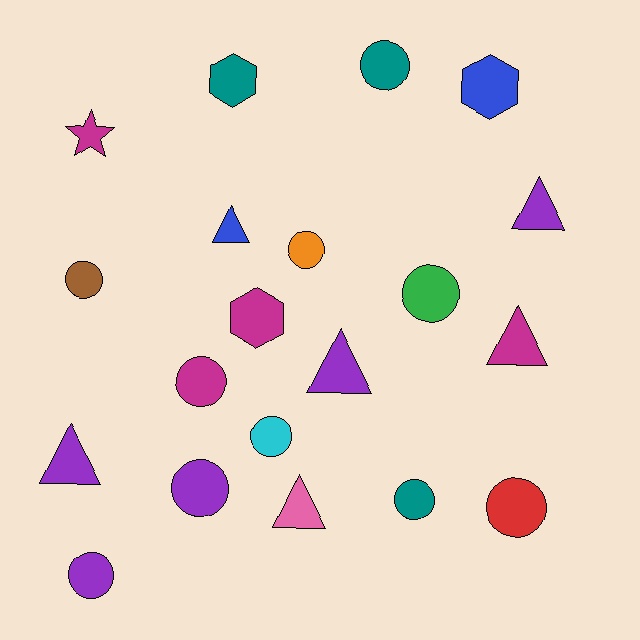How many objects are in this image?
There are 20 objects.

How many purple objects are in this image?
There are 5 purple objects.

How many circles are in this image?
There are 10 circles.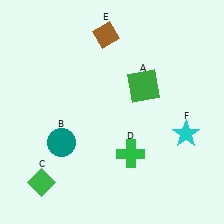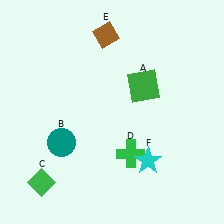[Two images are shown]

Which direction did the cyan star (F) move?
The cyan star (F) moved left.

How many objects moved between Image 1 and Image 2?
1 object moved between the two images.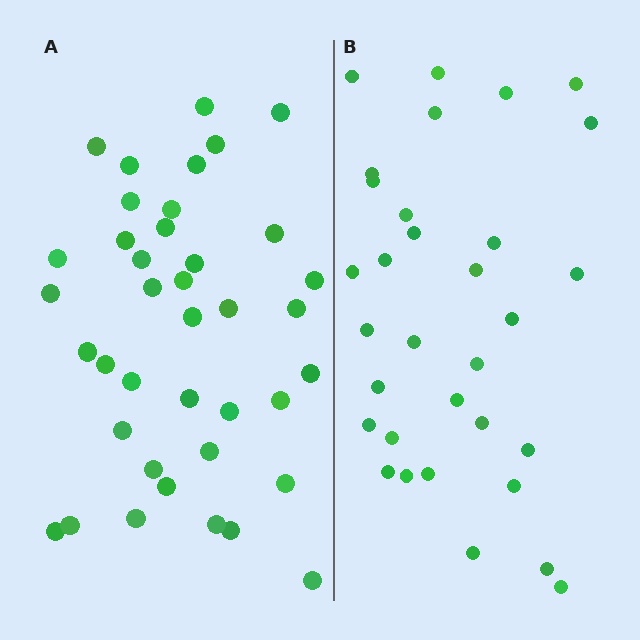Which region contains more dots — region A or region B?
Region A (the left region) has more dots.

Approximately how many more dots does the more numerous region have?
Region A has roughly 8 or so more dots than region B.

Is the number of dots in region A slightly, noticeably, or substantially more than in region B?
Region A has only slightly more — the two regions are fairly close. The ratio is roughly 1.2 to 1.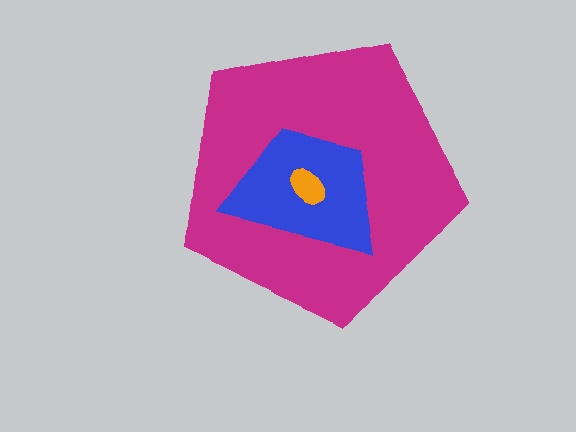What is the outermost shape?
The magenta pentagon.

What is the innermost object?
The orange ellipse.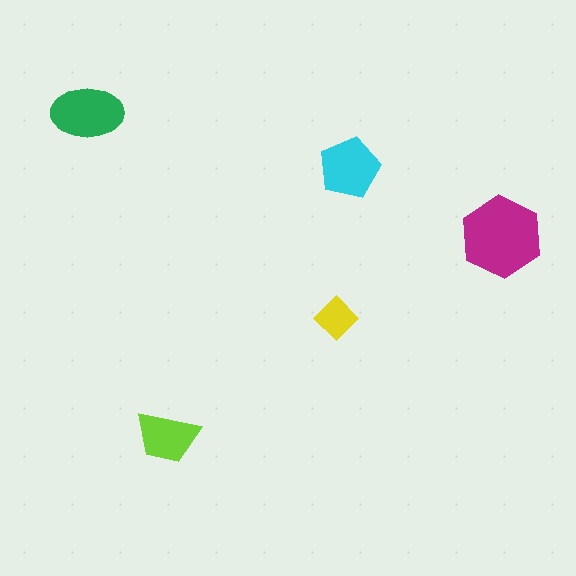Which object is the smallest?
The yellow diamond.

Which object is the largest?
The magenta hexagon.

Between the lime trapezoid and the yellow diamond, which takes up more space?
The lime trapezoid.